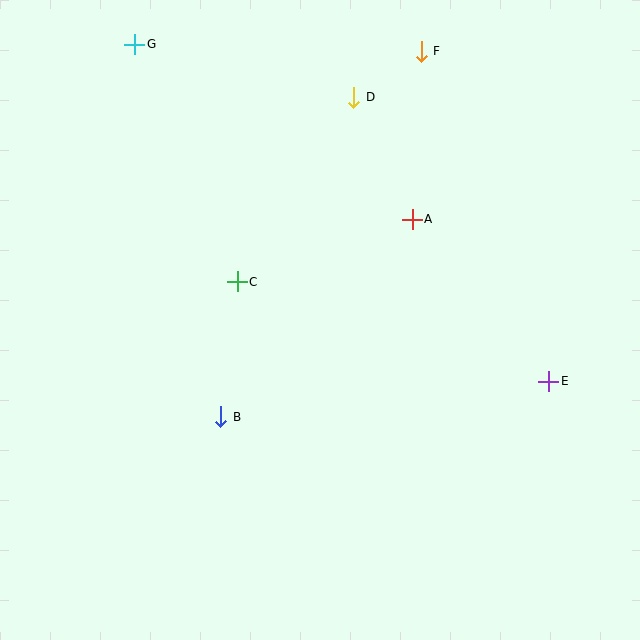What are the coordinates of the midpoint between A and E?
The midpoint between A and E is at (480, 300).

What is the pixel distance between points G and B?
The distance between G and B is 383 pixels.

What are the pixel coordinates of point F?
Point F is at (421, 51).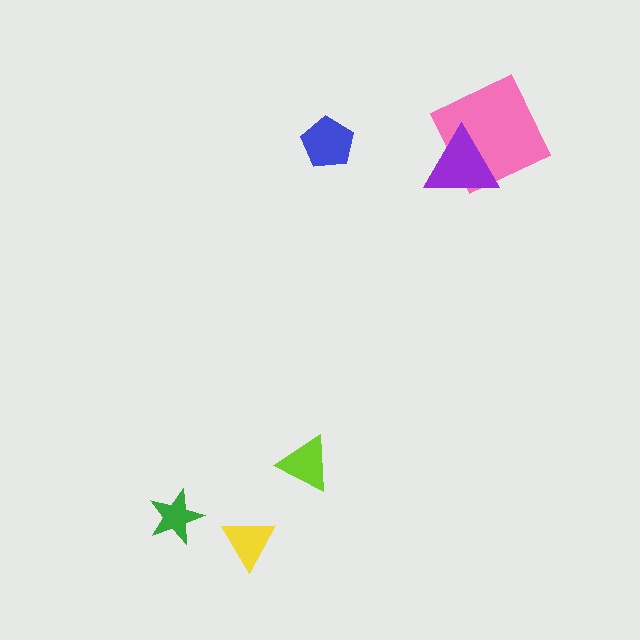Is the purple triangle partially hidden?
No, no other shape covers it.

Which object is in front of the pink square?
The purple triangle is in front of the pink square.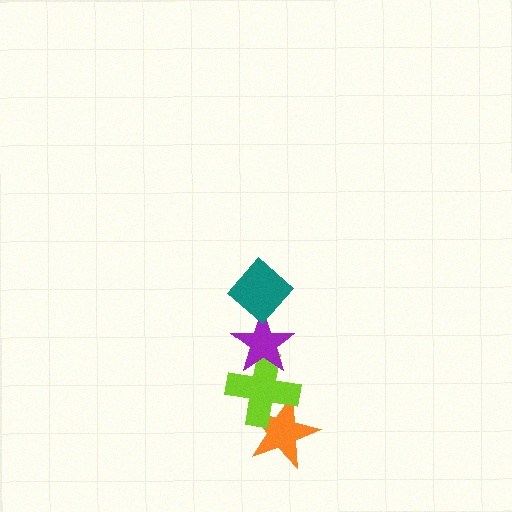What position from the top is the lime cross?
The lime cross is 3rd from the top.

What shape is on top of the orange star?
The lime cross is on top of the orange star.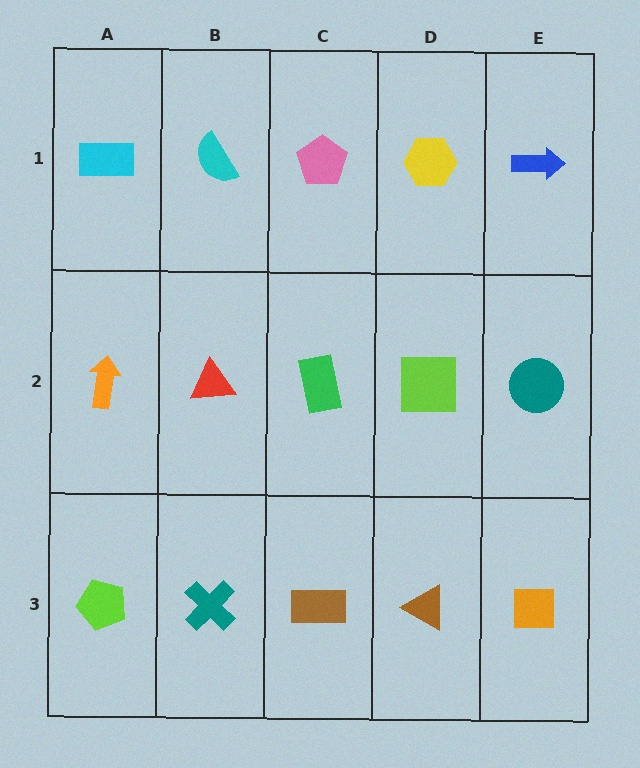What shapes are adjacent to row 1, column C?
A green rectangle (row 2, column C), a cyan semicircle (row 1, column B), a yellow hexagon (row 1, column D).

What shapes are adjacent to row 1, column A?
An orange arrow (row 2, column A), a cyan semicircle (row 1, column B).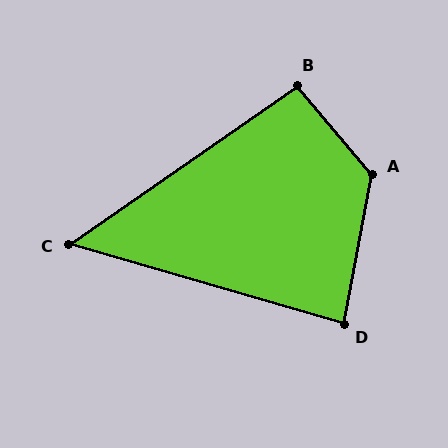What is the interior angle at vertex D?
Approximately 84 degrees (acute).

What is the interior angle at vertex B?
Approximately 96 degrees (obtuse).